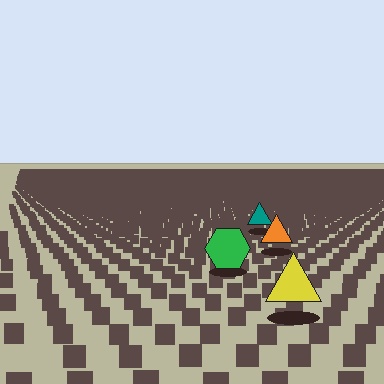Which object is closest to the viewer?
The yellow triangle is closest. The texture marks near it are larger and more spread out.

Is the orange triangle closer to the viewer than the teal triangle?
Yes. The orange triangle is closer — you can tell from the texture gradient: the ground texture is coarser near it.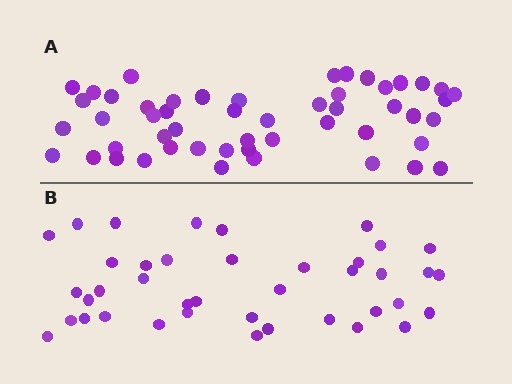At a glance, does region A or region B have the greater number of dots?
Region A (the top region) has more dots.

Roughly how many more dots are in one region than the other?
Region A has roughly 12 or so more dots than region B.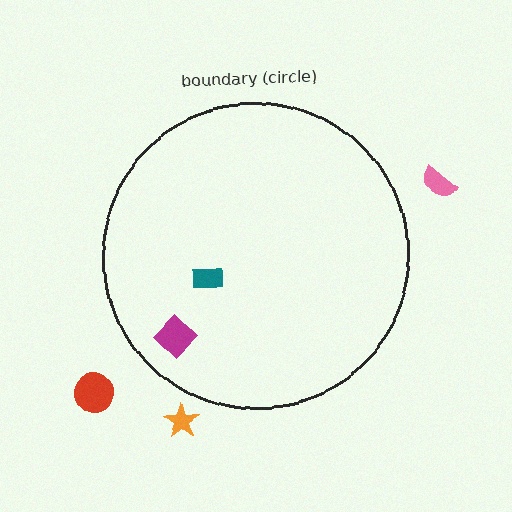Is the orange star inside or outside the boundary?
Outside.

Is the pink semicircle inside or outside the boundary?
Outside.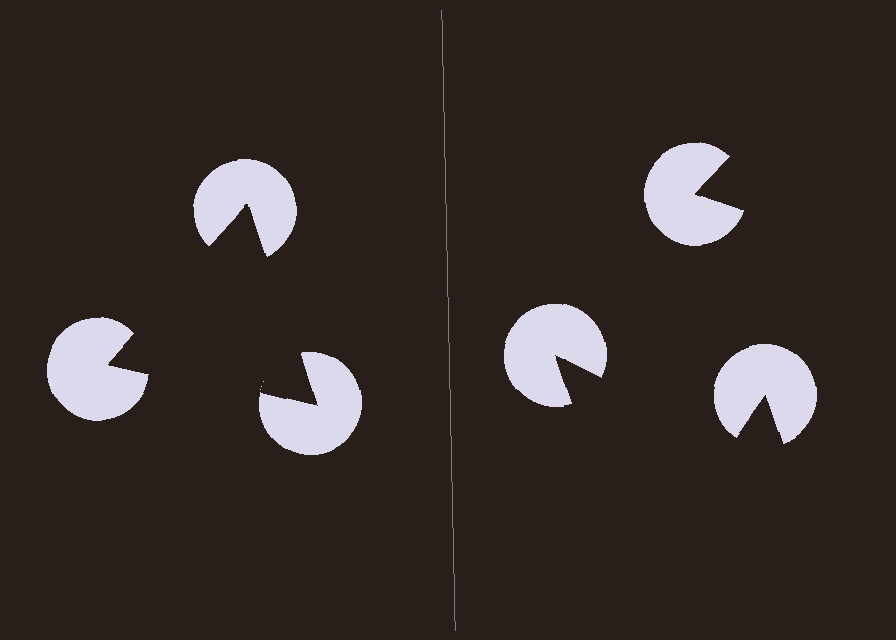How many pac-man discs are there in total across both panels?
6 — 3 on each side.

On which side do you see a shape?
An illusory triangle appears on the left side. On the right side the wedge cuts are rotated, so no coherent shape forms.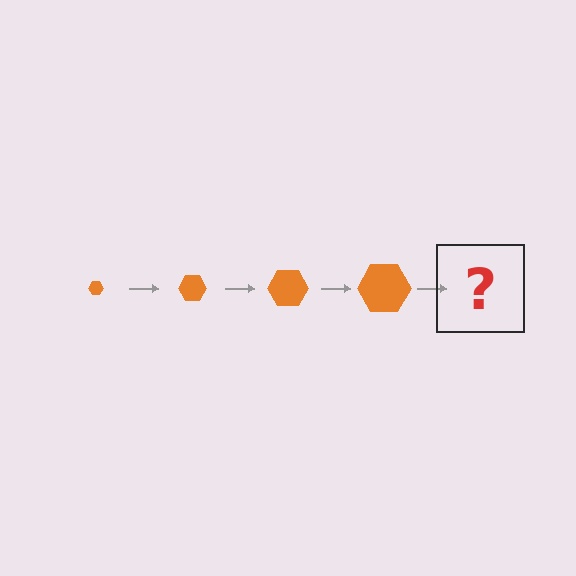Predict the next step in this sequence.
The next step is an orange hexagon, larger than the previous one.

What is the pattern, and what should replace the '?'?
The pattern is that the hexagon gets progressively larger each step. The '?' should be an orange hexagon, larger than the previous one.